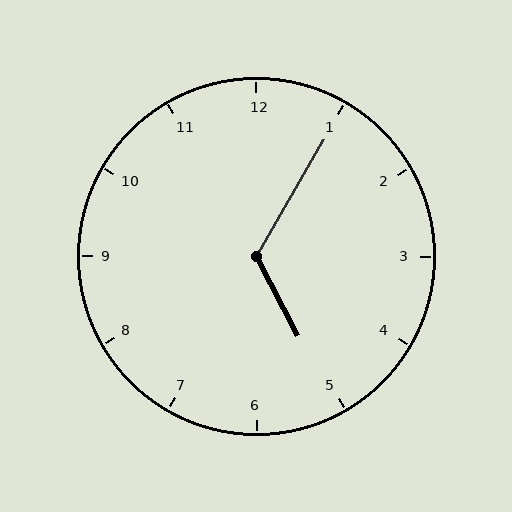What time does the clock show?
5:05.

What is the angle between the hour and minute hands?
Approximately 122 degrees.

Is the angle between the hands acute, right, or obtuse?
It is obtuse.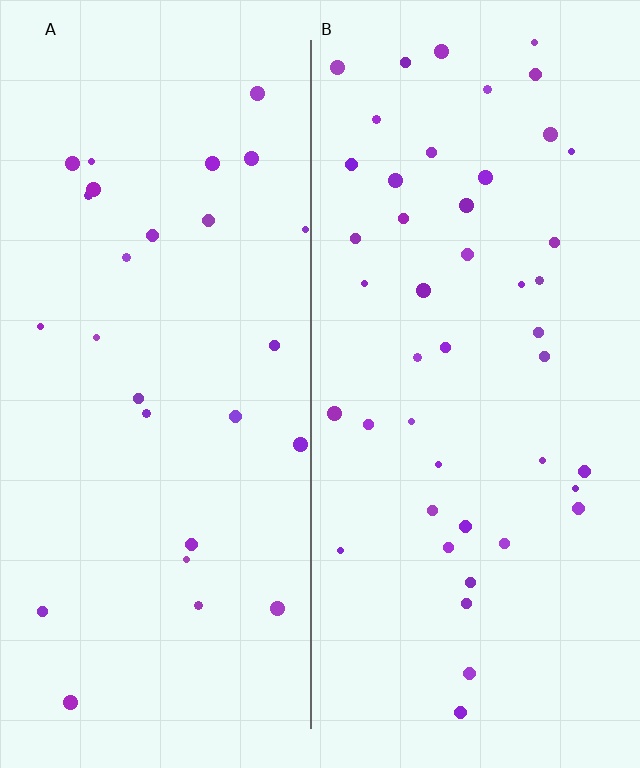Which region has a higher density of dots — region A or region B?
B (the right).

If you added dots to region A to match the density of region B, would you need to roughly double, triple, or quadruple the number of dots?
Approximately double.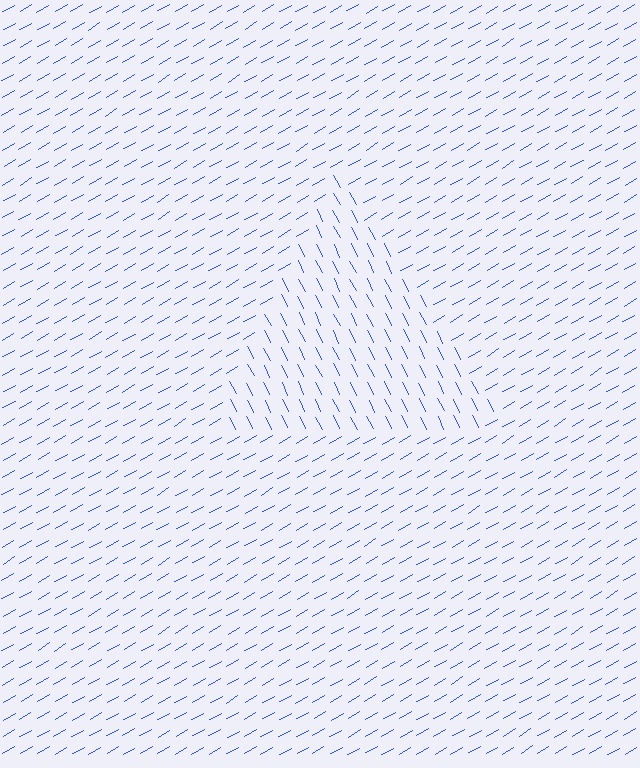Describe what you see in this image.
The image is filled with small blue line segments. A triangle region in the image has lines oriented differently from the surrounding lines, creating a visible texture boundary.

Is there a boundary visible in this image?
Yes, there is a texture boundary formed by a change in line orientation.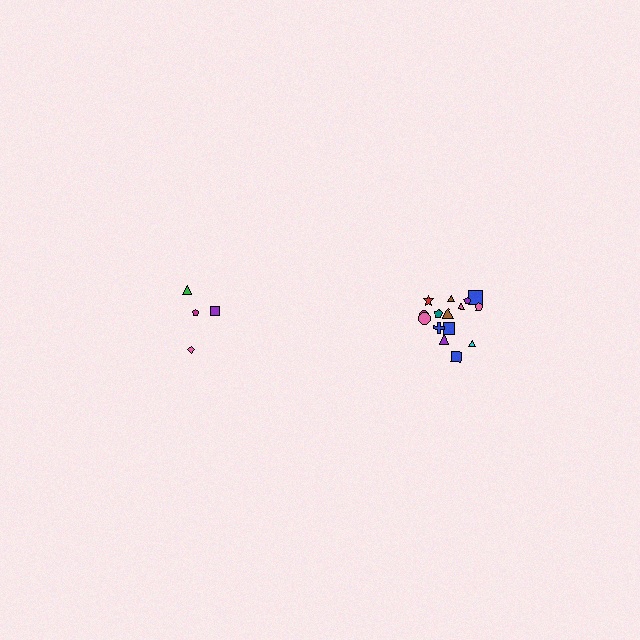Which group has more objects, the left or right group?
The right group.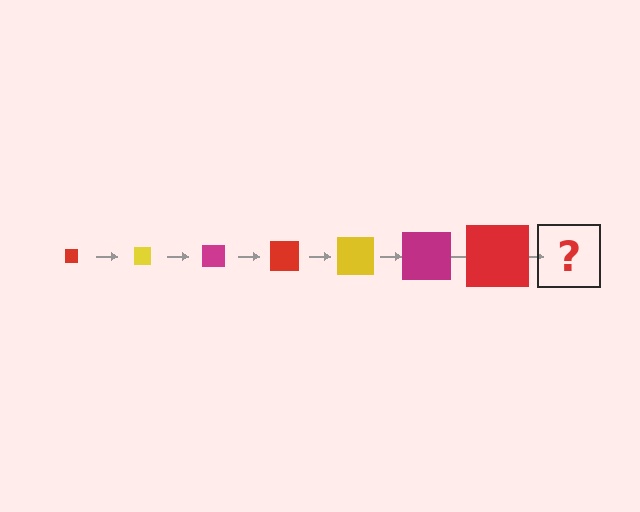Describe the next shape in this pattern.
It should be a yellow square, larger than the previous one.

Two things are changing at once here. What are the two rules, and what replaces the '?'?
The two rules are that the square grows larger each step and the color cycles through red, yellow, and magenta. The '?' should be a yellow square, larger than the previous one.